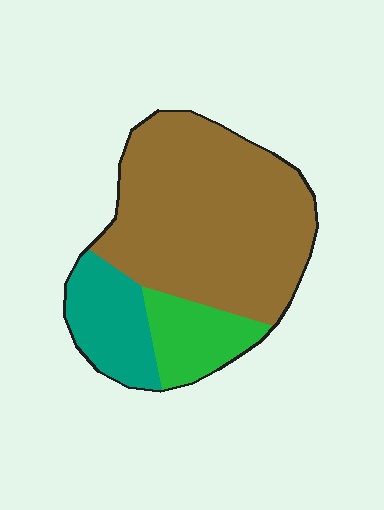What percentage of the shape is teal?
Teal covers 18% of the shape.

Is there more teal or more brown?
Brown.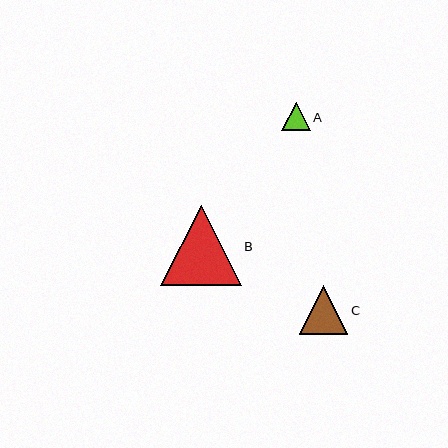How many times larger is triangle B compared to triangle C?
Triangle B is approximately 1.7 times the size of triangle C.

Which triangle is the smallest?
Triangle A is the smallest with a size of approximately 29 pixels.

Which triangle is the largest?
Triangle B is the largest with a size of approximately 80 pixels.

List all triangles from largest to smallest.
From largest to smallest: B, C, A.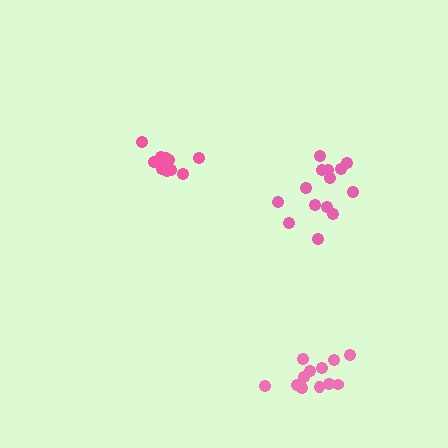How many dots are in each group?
Group 1: 10 dots, Group 2: 14 dots, Group 3: 12 dots (36 total).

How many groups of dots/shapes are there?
There are 3 groups.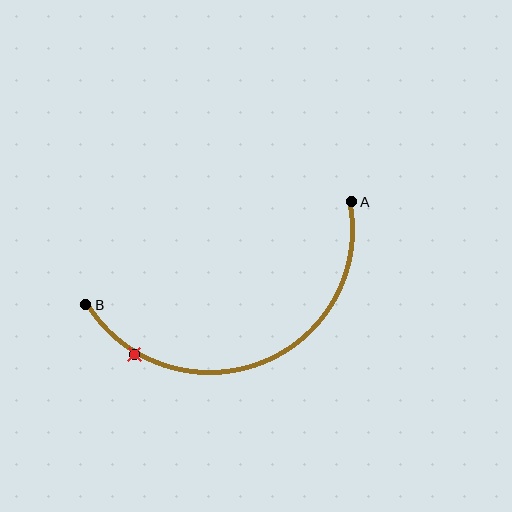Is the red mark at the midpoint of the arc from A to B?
No. The red mark lies on the arc but is closer to endpoint B. The arc midpoint would be at the point on the curve equidistant along the arc from both A and B.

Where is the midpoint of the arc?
The arc midpoint is the point on the curve farthest from the straight line joining A and B. It sits below that line.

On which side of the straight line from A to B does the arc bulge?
The arc bulges below the straight line connecting A and B.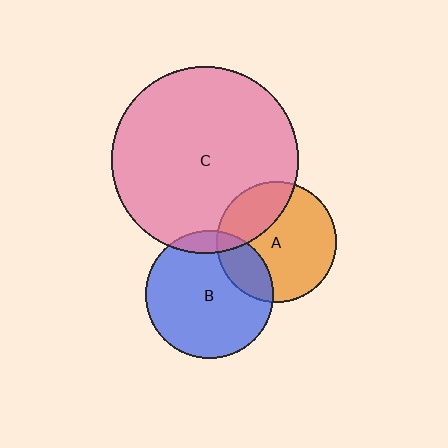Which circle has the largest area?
Circle C (pink).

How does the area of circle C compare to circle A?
Approximately 2.4 times.